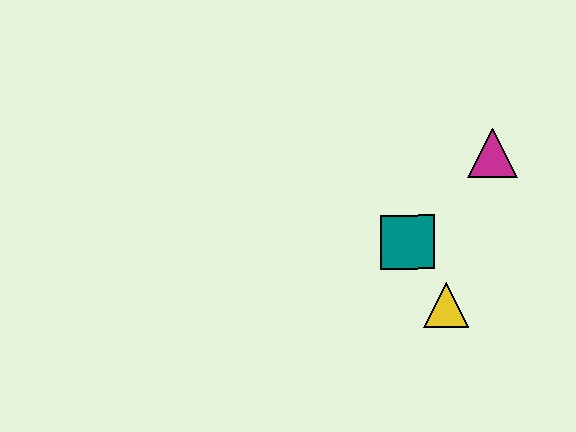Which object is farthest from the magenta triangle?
The yellow triangle is farthest from the magenta triangle.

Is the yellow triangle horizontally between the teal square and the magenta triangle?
Yes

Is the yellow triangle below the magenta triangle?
Yes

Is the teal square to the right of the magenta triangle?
No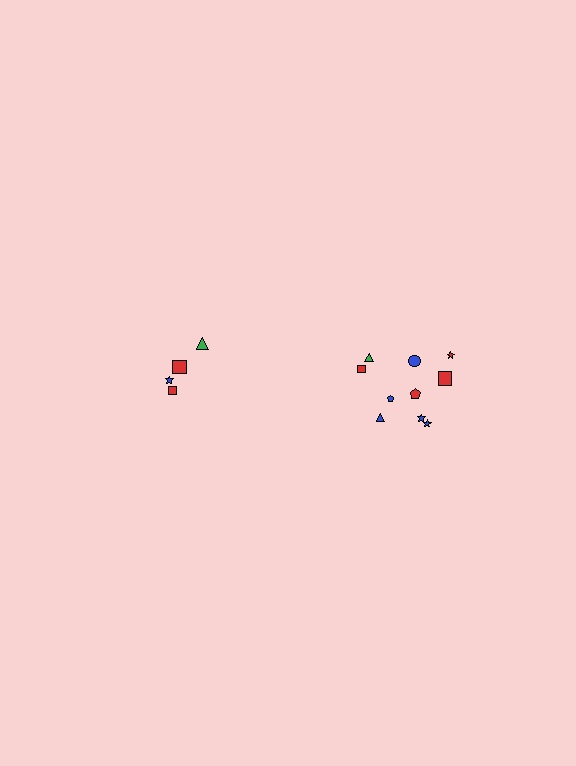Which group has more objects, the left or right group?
The right group.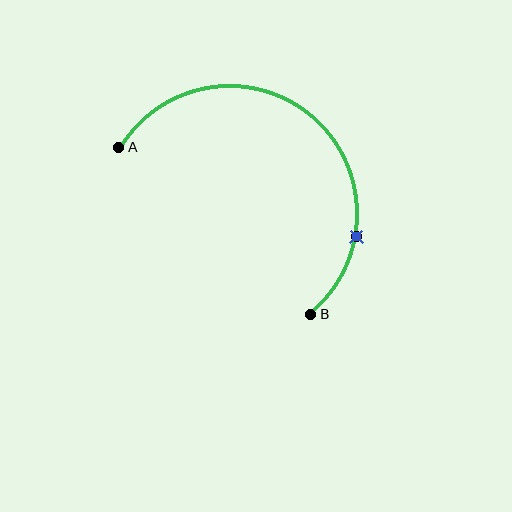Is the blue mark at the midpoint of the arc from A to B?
No. The blue mark lies on the arc but is closer to endpoint B. The arc midpoint would be at the point on the curve equidistant along the arc from both A and B.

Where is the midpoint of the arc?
The arc midpoint is the point on the curve farthest from the straight line joining A and B. It sits above and to the right of that line.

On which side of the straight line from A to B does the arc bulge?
The arc bulges above and to the right of the straight line connecting A and B.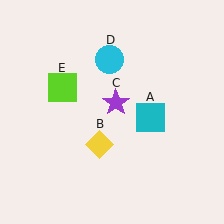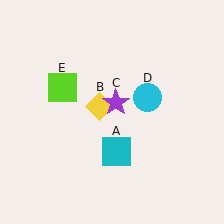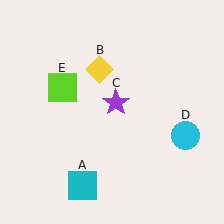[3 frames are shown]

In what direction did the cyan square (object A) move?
The cyan square (object A) moved down and to the left.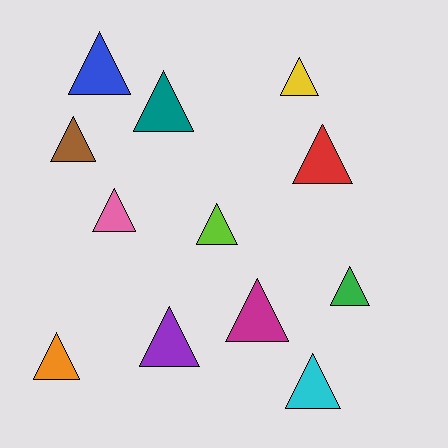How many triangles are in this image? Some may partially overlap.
There are 12 triangles.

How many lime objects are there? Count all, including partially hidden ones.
There is 1 lime object.